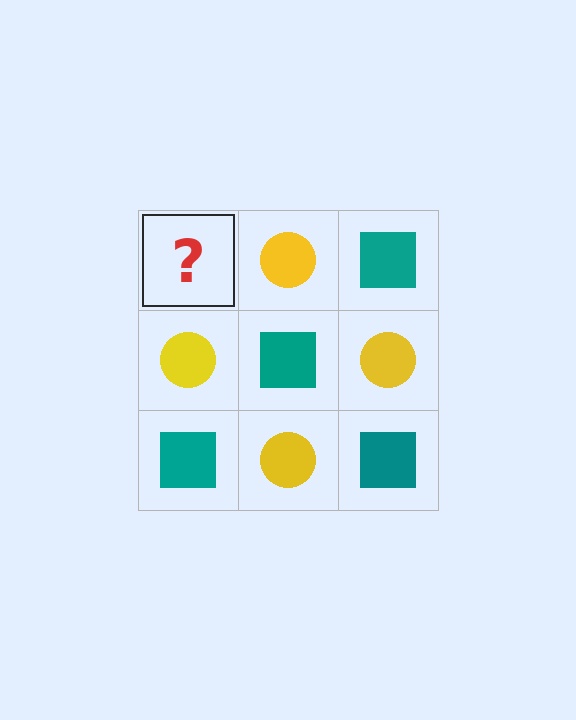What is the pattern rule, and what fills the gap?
The rule is that it alternates teal square and yellow circle in a checkerboard pattern. The gap should be filled with a teal square.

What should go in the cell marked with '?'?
The missing cell should contain a teal square.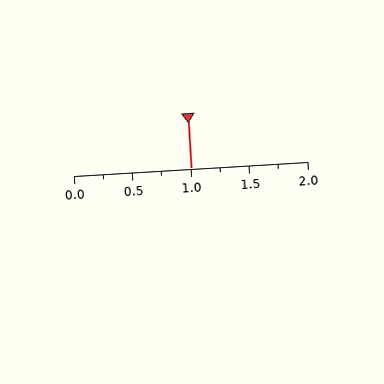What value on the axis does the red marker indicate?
The marker indicates approximately 1.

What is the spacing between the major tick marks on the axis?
The major ticks are spaced 0.5 apart.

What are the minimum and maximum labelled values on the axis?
The axis runs from 0.0 to 2.0.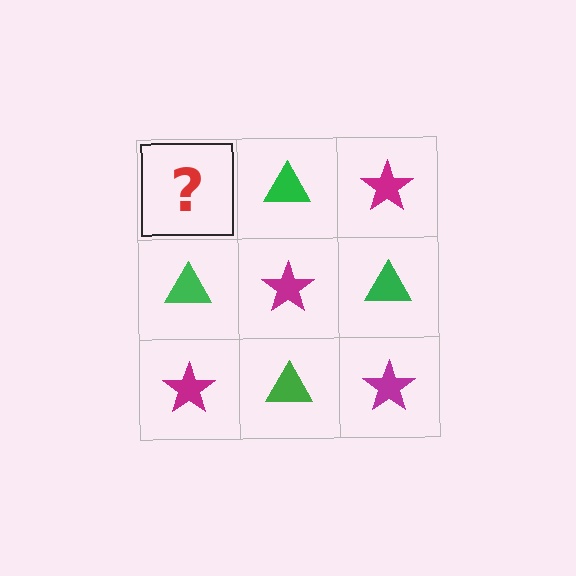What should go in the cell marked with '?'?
The missing cell should contain a magenta star.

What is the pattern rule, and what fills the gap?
The rule is that it alternates magenta star and green triangle in a checkerboard pattern. The gap should be filled with a magenta star.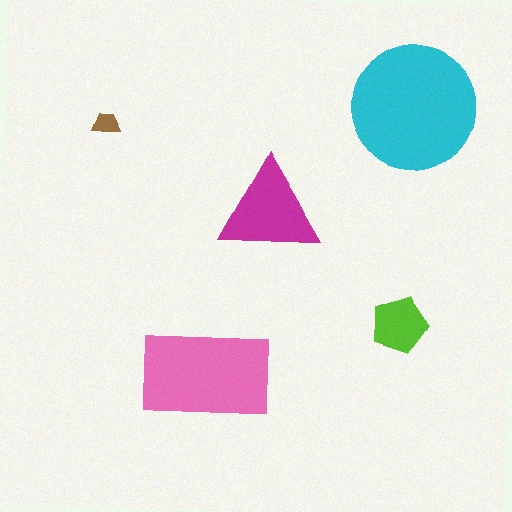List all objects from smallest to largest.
The brown trapezoid, the lime pentagon, the magenta triangle, the pink rectangle, the cyan circle.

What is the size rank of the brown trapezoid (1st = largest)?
5th.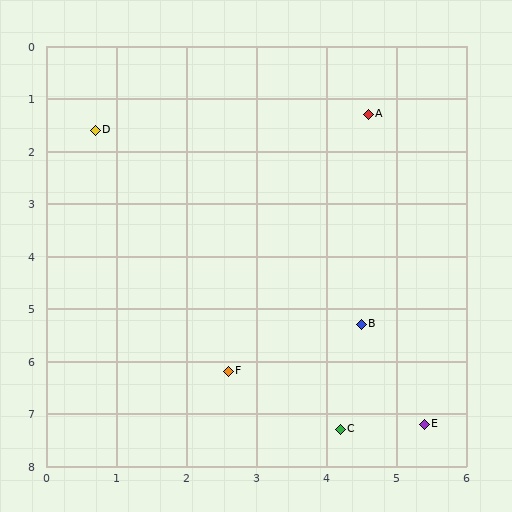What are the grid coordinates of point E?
Point E is at approximately (5.4, 7.2).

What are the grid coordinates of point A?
Point A is at approximately (4.6, 1.3).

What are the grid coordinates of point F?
Point F is at approximately (2.6, 6.2).